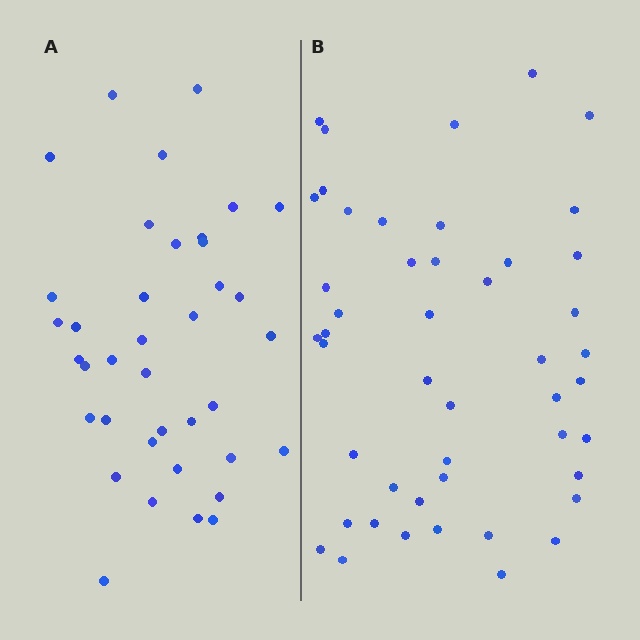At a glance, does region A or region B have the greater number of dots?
Region B (the right region) has more dots.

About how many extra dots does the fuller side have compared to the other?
Region B has roughly 8 or so more dots than region A.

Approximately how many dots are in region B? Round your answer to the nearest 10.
About 50 dots. (The exact count is 47, which rounds to 50.)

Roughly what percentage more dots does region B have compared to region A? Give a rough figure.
About 25% more.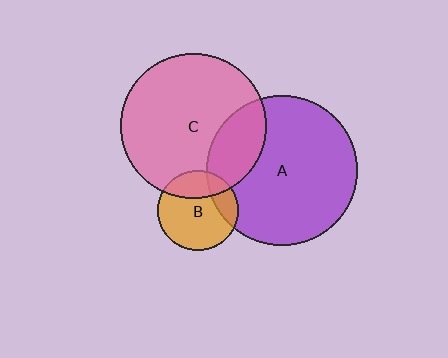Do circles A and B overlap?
Yes.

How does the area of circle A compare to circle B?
Approximately 3.5 times.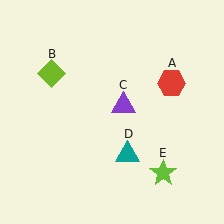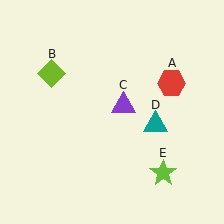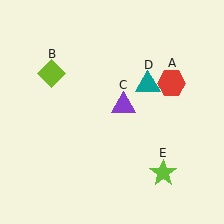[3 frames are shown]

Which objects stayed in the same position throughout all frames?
Red hexagon (object A) and lime diamond (object B) and purple triangle (object C) and lime star (object E) remained stationary.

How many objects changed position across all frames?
1 object changed position: teal triangle (object D).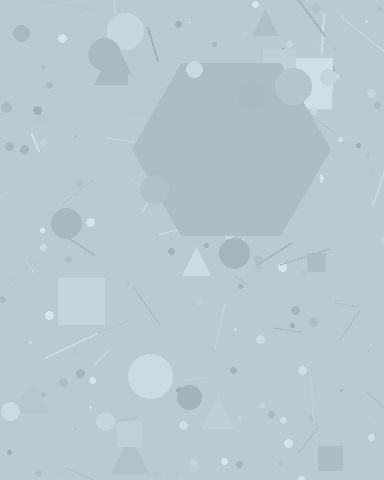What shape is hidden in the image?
A hexagon is hidden in the image.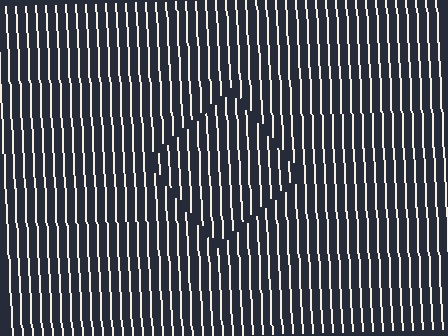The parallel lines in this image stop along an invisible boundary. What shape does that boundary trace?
An illusory square. The interior of the shape contains the same grating, shifted by half a period — the contour is defined by the phase discontinuity where line-ends from the inner and outer gratings abut.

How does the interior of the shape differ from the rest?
The interior of the shape contains the same grating, shifted by half a period — the contour is defined by the phase discontinuity where line-ends from the inner and outer gratings abut.